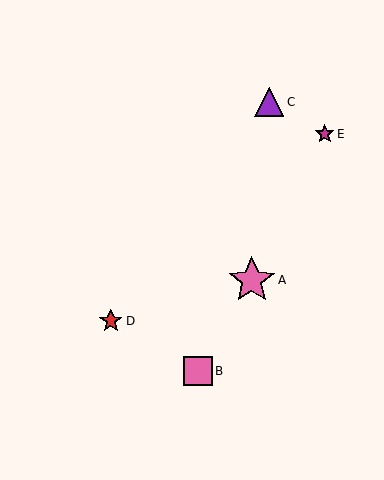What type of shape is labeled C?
Shape C is a purple triangle.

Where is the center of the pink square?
The center of the pink square is at (198, 371).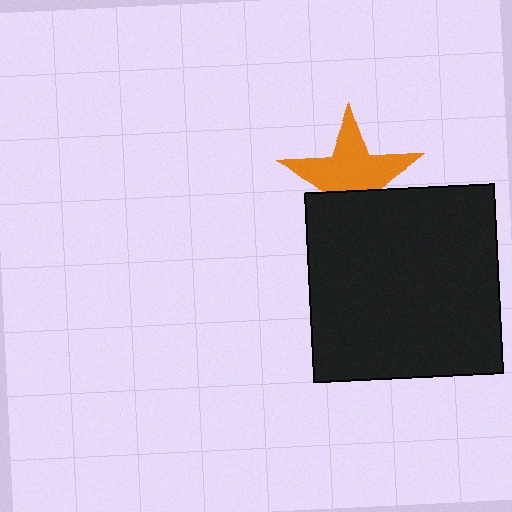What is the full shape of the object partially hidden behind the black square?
The partially hidden object is an orange star.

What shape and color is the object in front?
The object in front is a black square.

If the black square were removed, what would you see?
You would see the complete orange star.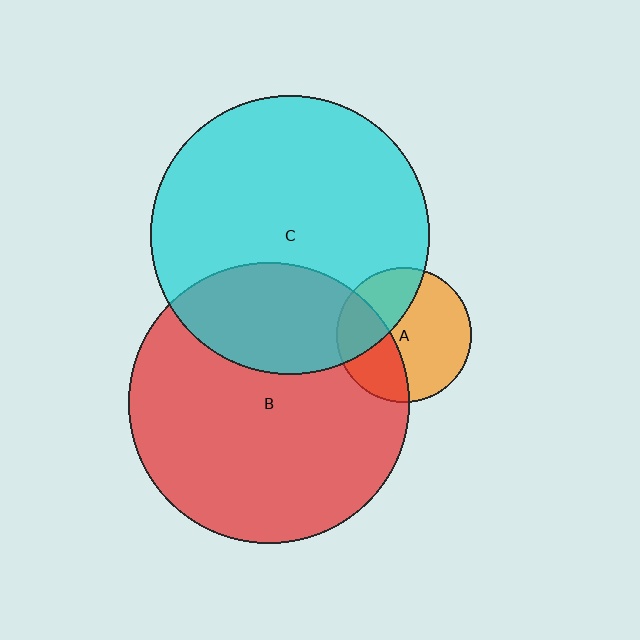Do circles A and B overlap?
Yes.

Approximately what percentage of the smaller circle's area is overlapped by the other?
Approximately 35%.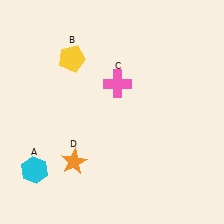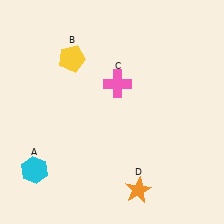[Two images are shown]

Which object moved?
The orange star (D) moved right.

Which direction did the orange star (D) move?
The orange star (D) moved right.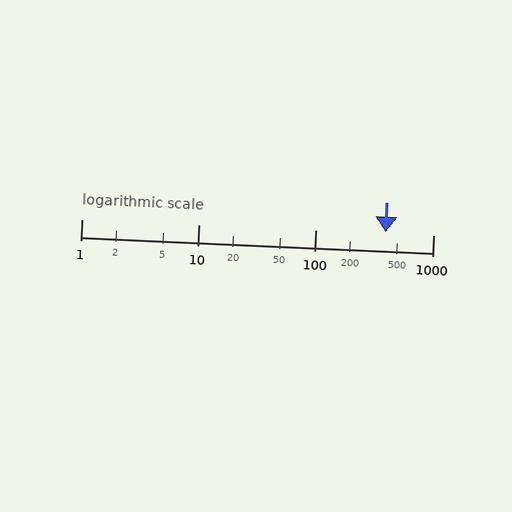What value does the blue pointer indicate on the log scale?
The pointer indicates approximately 390.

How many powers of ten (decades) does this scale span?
The scale spans 3 decades, from 1 to 1000.